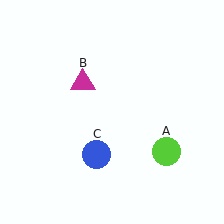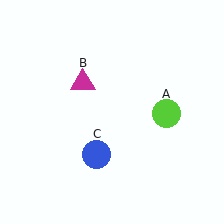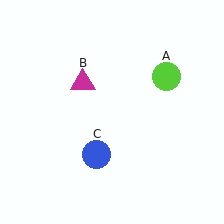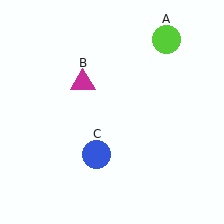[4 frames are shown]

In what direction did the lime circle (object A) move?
The lime circle (object A) moved up.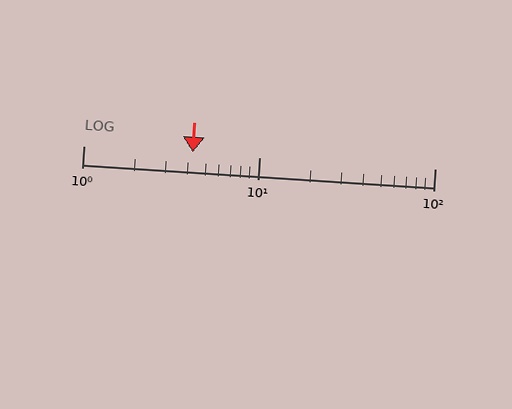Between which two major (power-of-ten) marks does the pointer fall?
The pointer is between 1 and 10.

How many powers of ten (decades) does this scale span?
The scale spans 2 decades, from 1 to 100.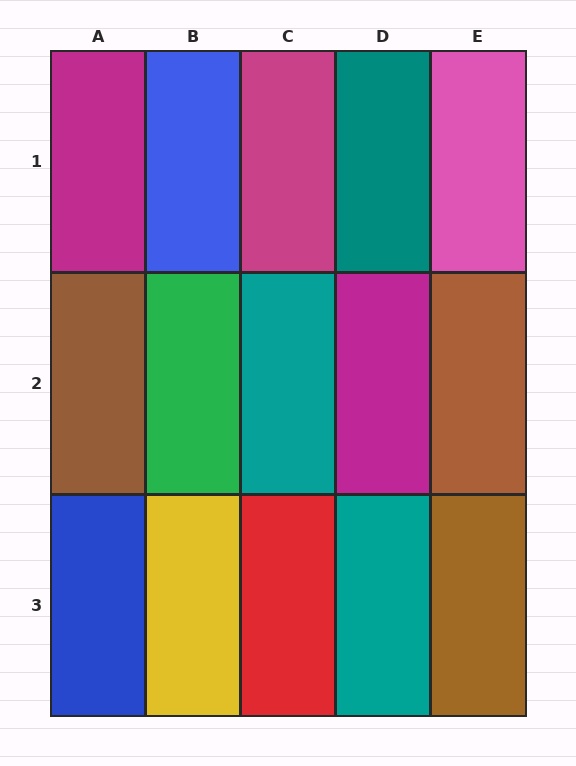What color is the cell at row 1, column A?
Magenta.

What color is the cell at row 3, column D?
Teal.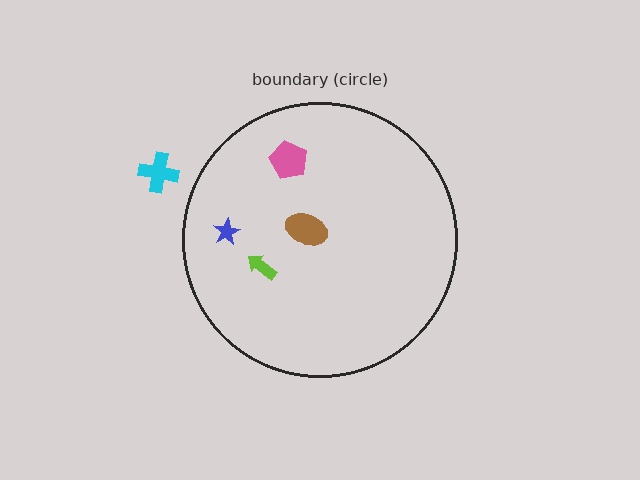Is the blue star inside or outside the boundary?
Inside.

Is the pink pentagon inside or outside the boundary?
Inside.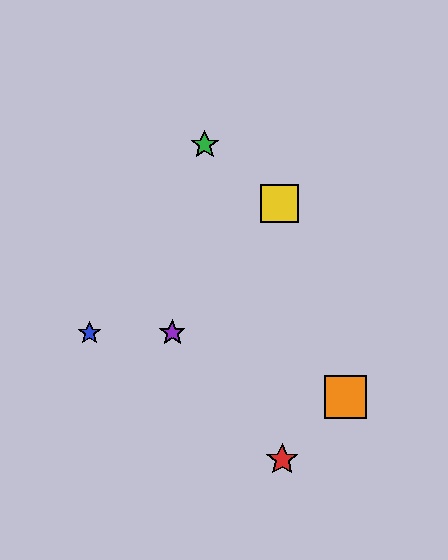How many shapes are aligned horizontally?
2 shapes (the blue star, the purple star) are aligned horizontally.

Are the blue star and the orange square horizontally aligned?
No, the blue star is at y≈333 and the orange square is at y≈397.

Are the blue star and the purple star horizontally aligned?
Yes, both are at y≈333.